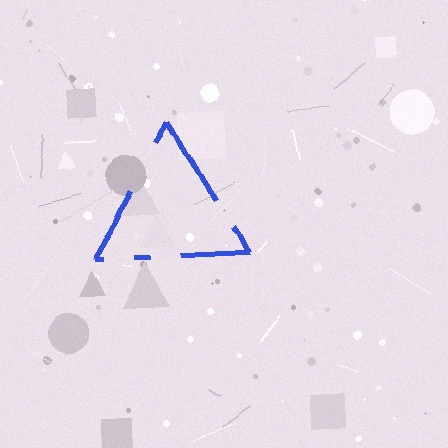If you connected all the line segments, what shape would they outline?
They would outline a triangle.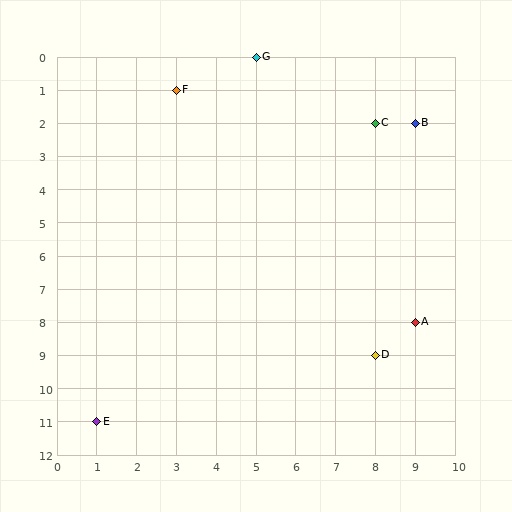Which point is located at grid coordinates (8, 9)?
Point D is at (8, 9).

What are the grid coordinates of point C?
Point C is at grid coordinates (8, 2).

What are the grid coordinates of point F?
Point F is at grid coordinates (3, 1).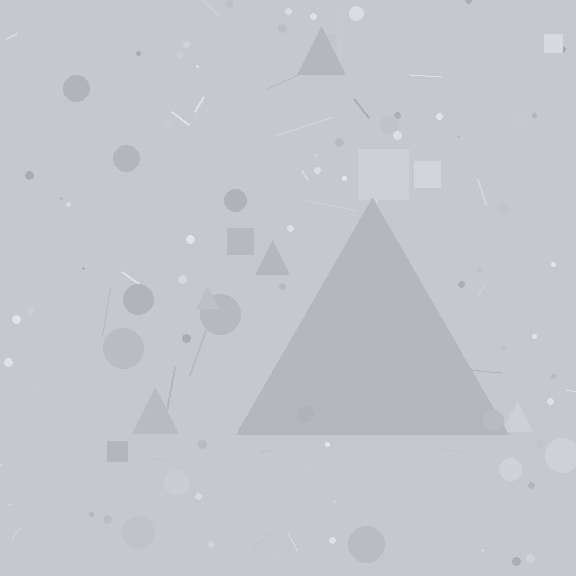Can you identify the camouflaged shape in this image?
The camouflaged shape is a triangle.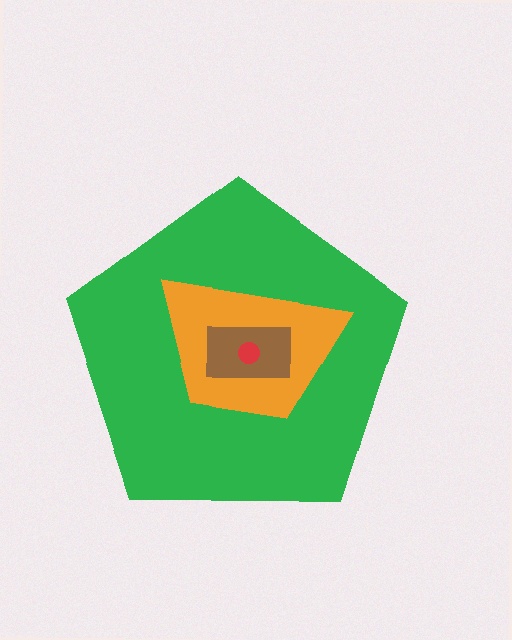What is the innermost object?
The red circle.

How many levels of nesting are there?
4.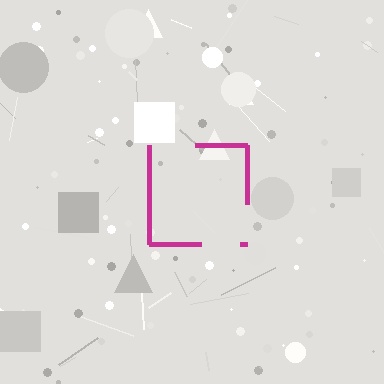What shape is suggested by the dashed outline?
The dashed outline suggests a square.